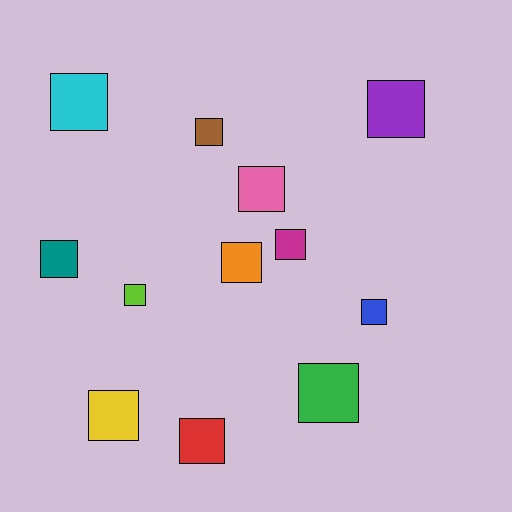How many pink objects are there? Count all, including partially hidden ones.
There is 1 pink object.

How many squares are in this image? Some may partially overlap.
There are 12 squares.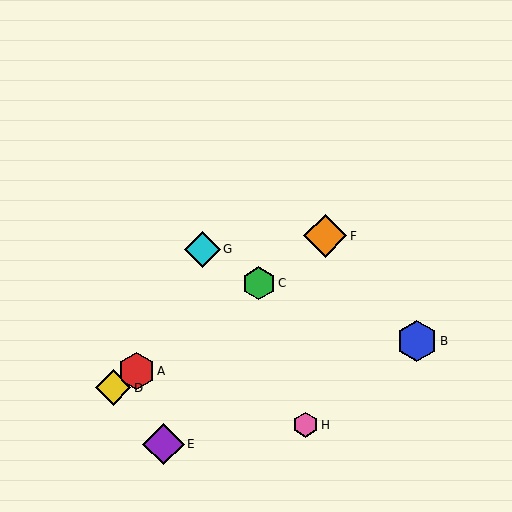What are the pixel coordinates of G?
Object G is at (203, 250).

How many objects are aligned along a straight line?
4 objects (A, C, D, F) are aligned along a straight line.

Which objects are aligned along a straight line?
Objects A, C, D, F are aligned along a straight line.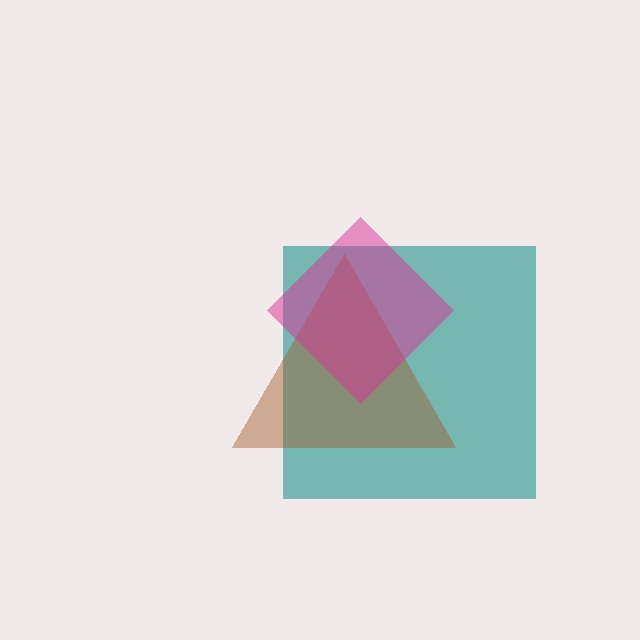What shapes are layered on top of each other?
The layered shapes are: a teal square, a brown triangle, a magenta diamond.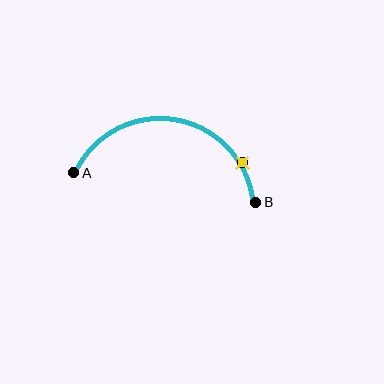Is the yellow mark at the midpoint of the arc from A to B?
No. The yellow mark lies on the arc but is closer to endpoint B. The arc midpoint would be at the point on the curve equidistant along the arc from both A and B.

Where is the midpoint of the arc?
The arc midpoint is the point on the curve farthest from the straight line joining A and B. It sits above that line.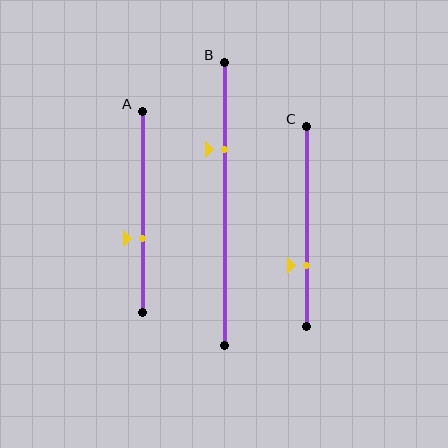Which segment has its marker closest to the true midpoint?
Segment A has its marker closest to the true midpoint.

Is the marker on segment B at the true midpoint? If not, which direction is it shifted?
No, the marker on segment B is shifted upward by about 19% of the segment length.